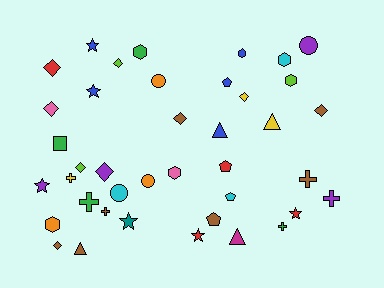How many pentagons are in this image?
There are 4 pentagons.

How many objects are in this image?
There are 40 objects.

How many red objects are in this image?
There are 4 red objects.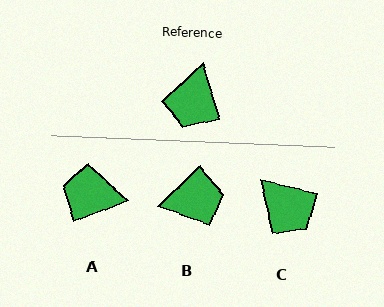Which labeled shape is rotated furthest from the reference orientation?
B, about 117 degrees away.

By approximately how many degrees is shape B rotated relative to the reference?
Approximately 117 degrees counter-clockwise.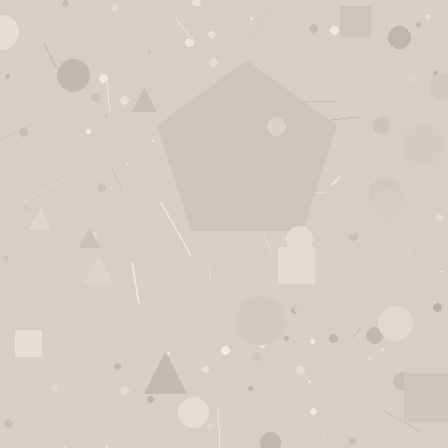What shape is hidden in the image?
A pentagon is hidden in the image.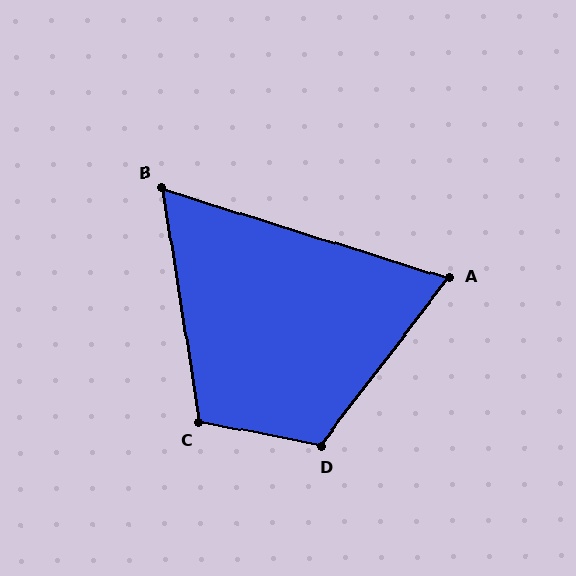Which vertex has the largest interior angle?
D, at approximately 117 degrees.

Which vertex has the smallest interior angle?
B, at approximately 63 degrees.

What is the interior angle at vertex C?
Approximately 110 degrees (obtuse).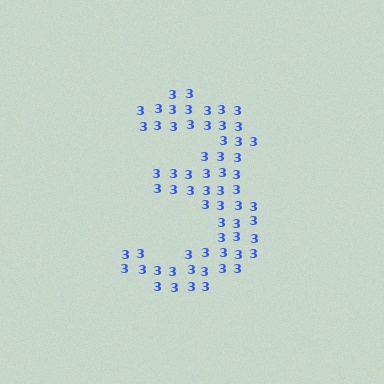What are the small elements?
The small elements are digit 3's.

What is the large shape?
The large shape is the digit 3.